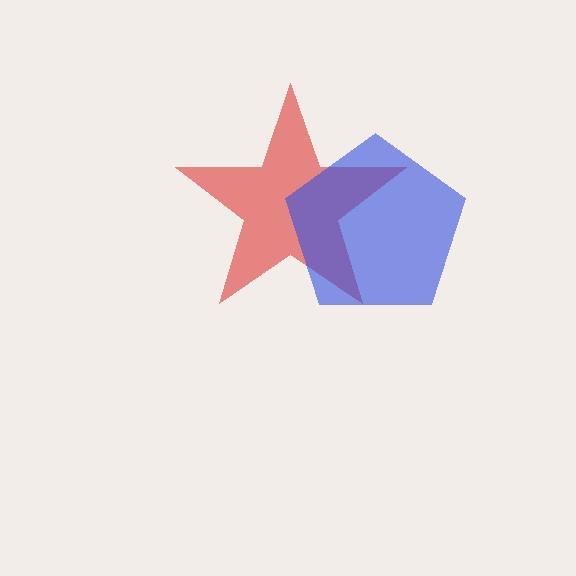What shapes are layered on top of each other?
The layered shapes are: a red star, a blue pentagon.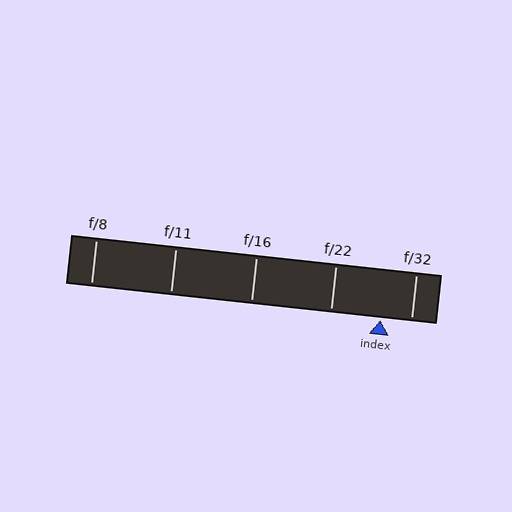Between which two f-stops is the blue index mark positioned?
The index mark is between f/22 and f/32.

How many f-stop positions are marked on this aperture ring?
There are 5 f-stop positions marked.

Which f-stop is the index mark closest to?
The index mark is closest to f/32.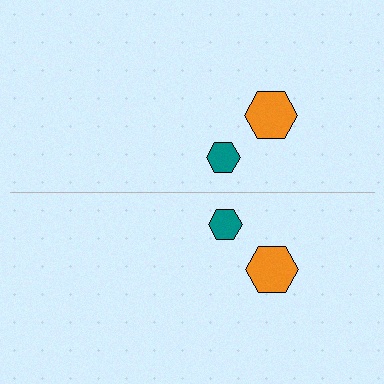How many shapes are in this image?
There are 4 shapes in this image.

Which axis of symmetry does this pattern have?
The pattern has a horizontal axis of symmetry running through the center of the image.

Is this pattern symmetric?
Yes, this pattern has bilateral (reflection) symmetry.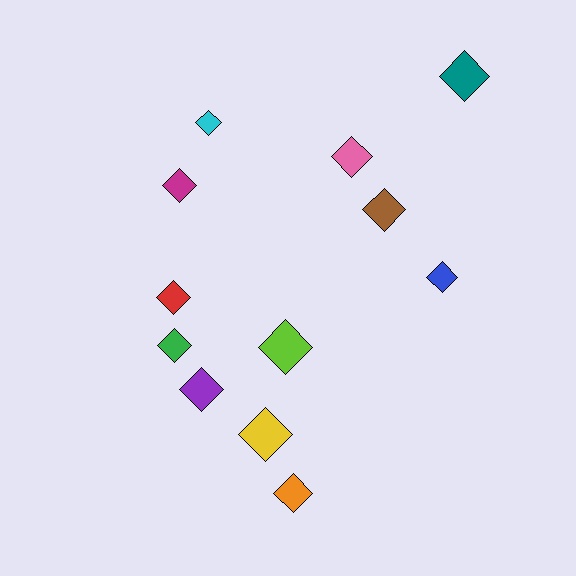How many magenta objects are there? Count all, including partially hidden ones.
There is 1 magenta object.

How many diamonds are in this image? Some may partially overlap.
There are 12 diamonds.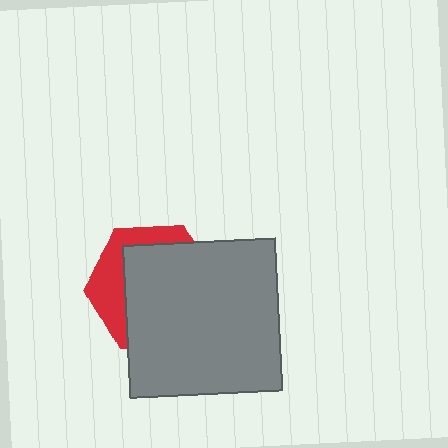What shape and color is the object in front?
The object in front is a gray square.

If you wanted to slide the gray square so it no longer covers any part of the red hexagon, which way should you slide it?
Slide it toward the lower-right — that is the most direct way to separate the two shapes.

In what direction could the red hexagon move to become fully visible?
The red hexagon could move toward the upper-left. That would shift it out from behind the gray square entirely.